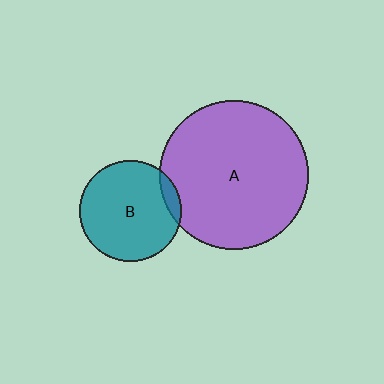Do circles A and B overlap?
Yes.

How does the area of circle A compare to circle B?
Approximately 2.1 times.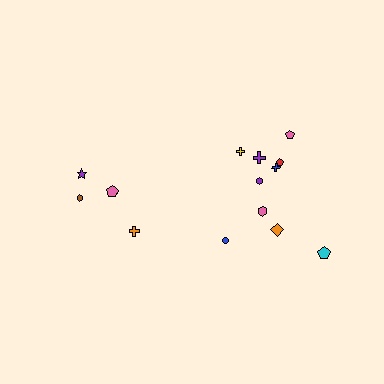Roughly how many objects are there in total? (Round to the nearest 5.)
Roughly 15 objects in total.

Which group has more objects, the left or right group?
The right group.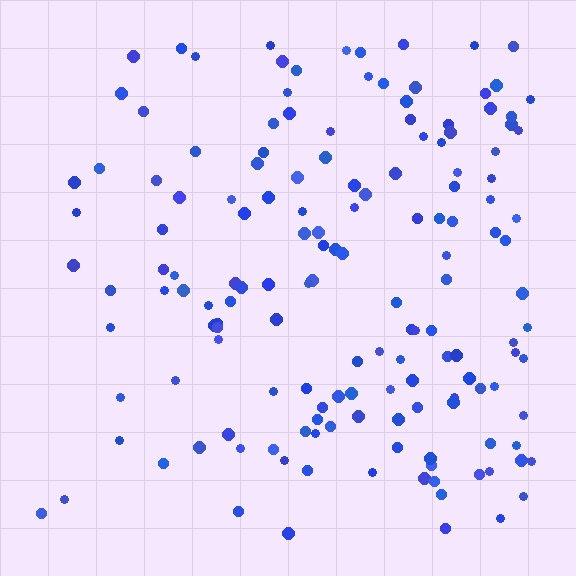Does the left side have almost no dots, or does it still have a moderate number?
Still a moderate number, just noticeably fewer than the right.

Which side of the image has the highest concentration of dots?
The right.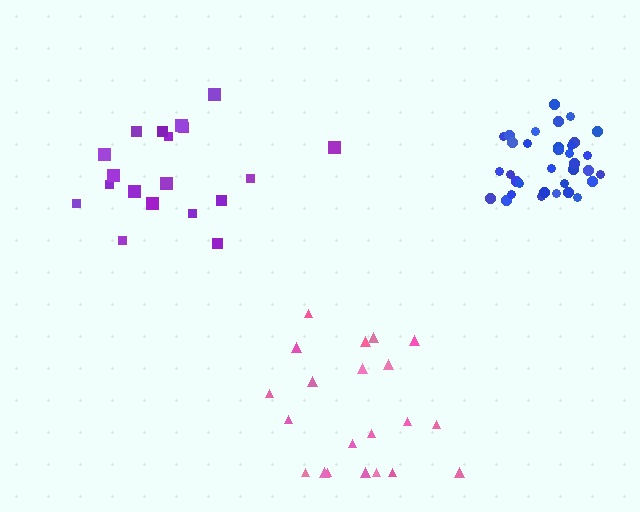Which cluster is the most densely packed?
Blue.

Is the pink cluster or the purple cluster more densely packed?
Pink.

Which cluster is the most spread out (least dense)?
Purple.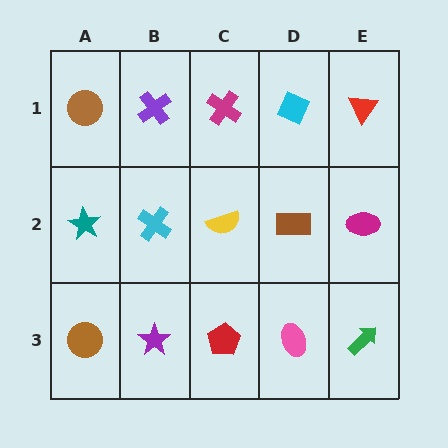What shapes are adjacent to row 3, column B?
A cyan cross (row 2, column B), a brown circle (row 3, column A), a red pentagon (row 3, column C).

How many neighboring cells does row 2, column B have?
4.